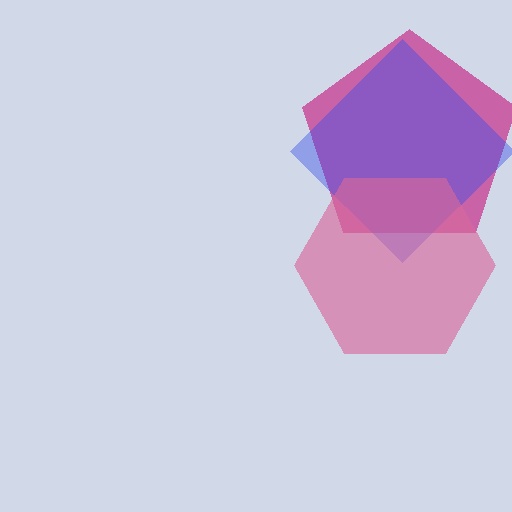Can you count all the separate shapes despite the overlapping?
Yes, there are 3 separate shapes.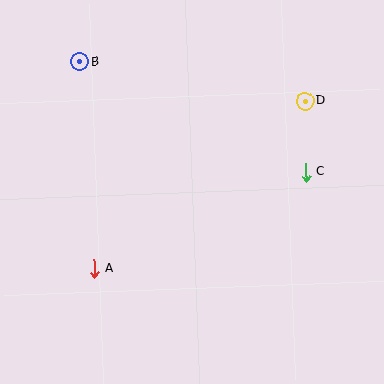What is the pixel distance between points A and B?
The distance between A and B is 207 pixels.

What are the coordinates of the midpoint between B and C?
The midpoint between B and C is at (193, 117).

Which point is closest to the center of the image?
Point C at (305, 172) is closest to the center.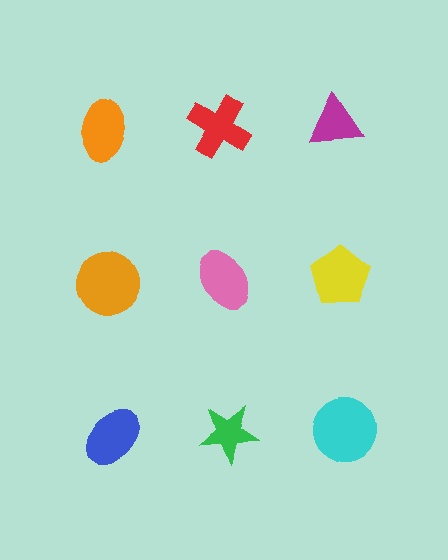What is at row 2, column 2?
A pink ellipse.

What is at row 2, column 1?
An orange circle.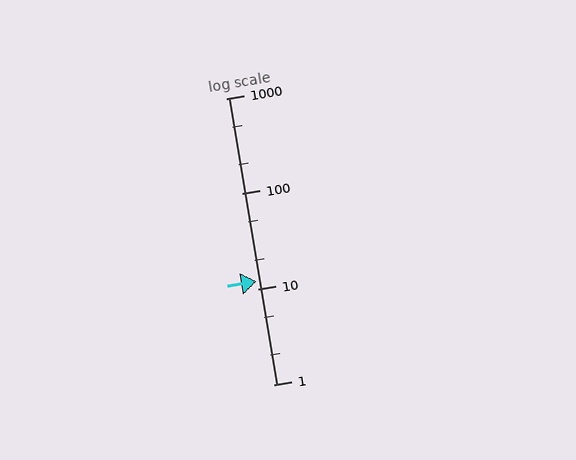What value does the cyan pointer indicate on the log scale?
The pointer indicates approximately 12.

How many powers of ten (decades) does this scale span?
The scale spans 3 decades, from 1 to 1000.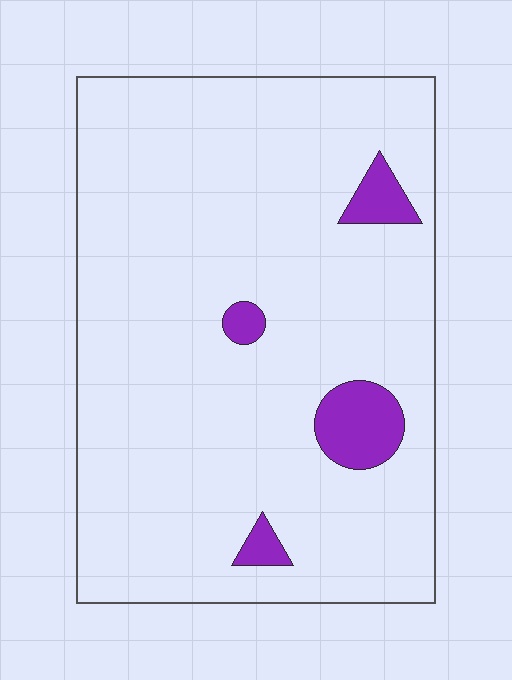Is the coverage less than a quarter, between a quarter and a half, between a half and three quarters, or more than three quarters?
Less than a quarter.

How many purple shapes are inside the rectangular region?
4.